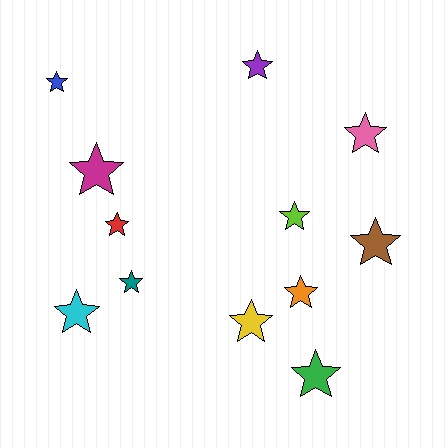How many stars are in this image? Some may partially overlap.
There are 12 stars.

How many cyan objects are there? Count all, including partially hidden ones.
There is 1 cyan object.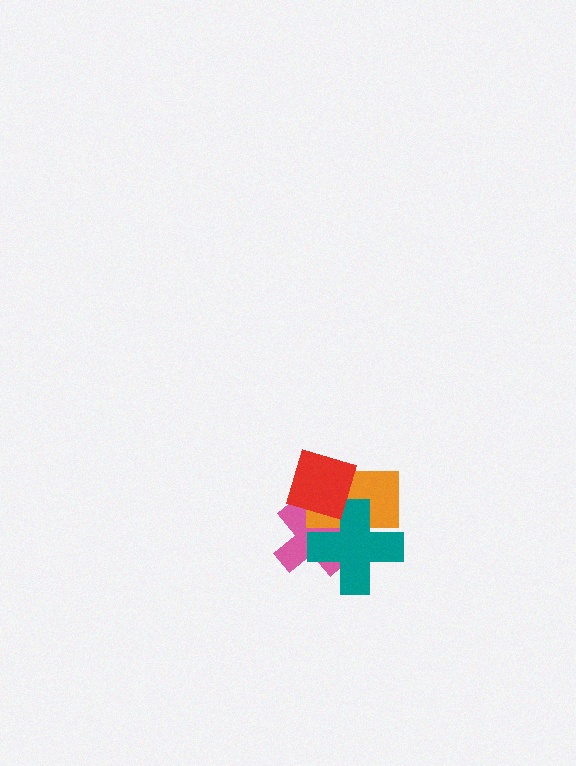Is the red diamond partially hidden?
No, no other shape covers it.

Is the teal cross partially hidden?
Yes, it is partially covered by another shape.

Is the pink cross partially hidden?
Yes, it is partially covered by another shape.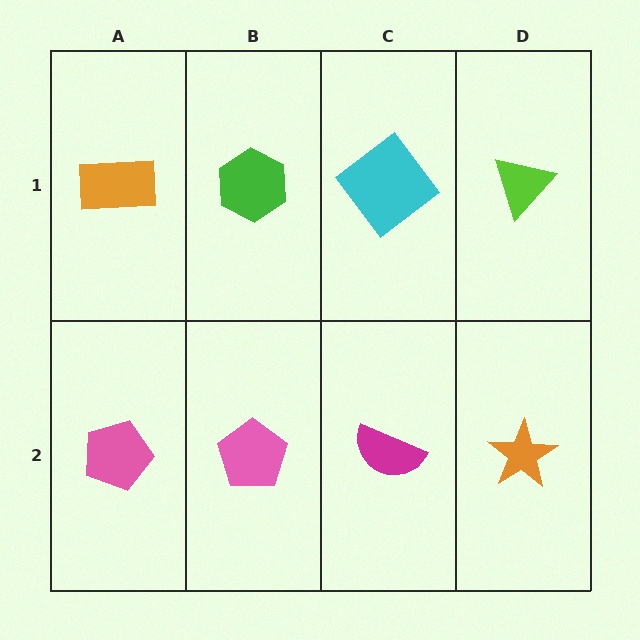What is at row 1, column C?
A cyan diamond.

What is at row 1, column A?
An orange rectangle.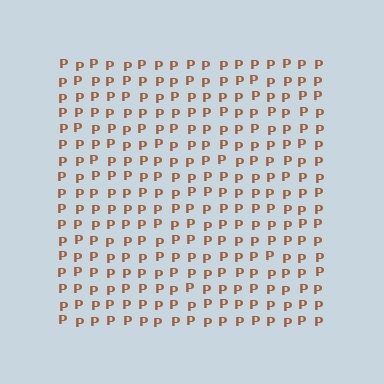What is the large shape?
The large shape is a square.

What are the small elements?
The small elements are letter P's.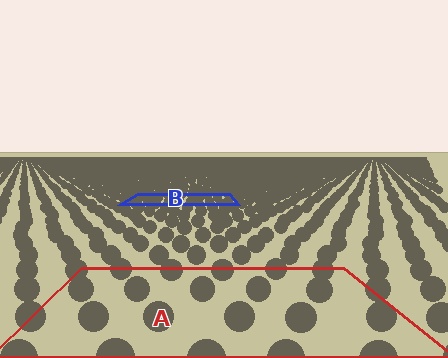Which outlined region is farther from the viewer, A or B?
Region B is farther from the viewer — the texture elements inside it appear smaller and more densely packed.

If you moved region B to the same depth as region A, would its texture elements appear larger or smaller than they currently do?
They would appear larger. At a closer depth, the same texture elements are projected at a bigger on-screen size.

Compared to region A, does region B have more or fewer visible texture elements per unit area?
Region B has more texture elements per unit area — they are packed more densely because it is farther away.